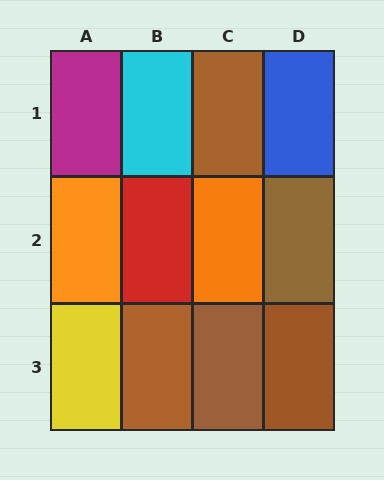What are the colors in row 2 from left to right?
Orange, red, orange, brown.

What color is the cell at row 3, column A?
Yellow.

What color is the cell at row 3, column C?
Brown.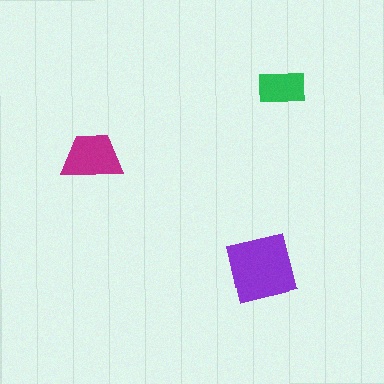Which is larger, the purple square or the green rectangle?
The purple square.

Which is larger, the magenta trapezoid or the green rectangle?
The magenta trapezoid.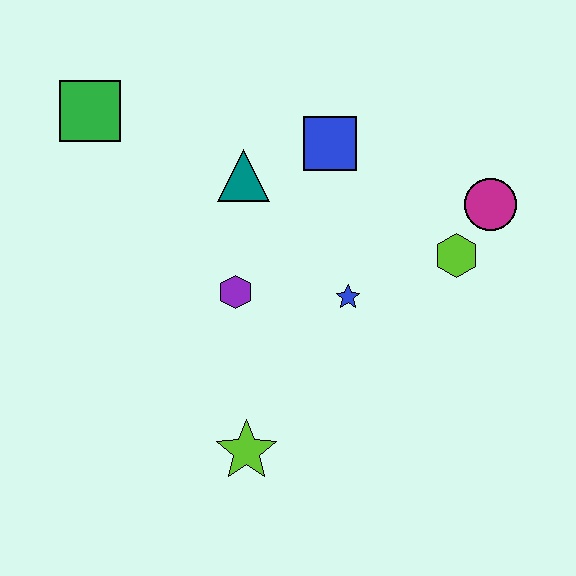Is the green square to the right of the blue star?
No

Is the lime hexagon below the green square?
Yes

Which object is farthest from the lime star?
The green square is farthest from the lime star.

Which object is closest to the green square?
The teal triangle is closest to the green square.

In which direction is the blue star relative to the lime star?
The blue star is above the lime star.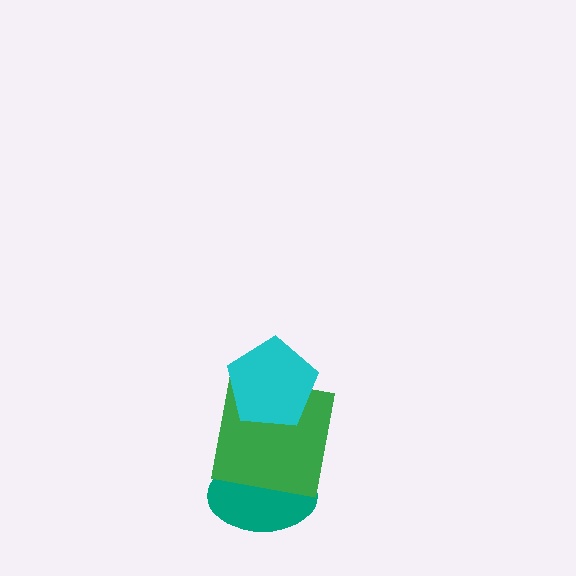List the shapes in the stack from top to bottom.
From top to bottom: the cyan pentagon, the green square, the teal ellipse.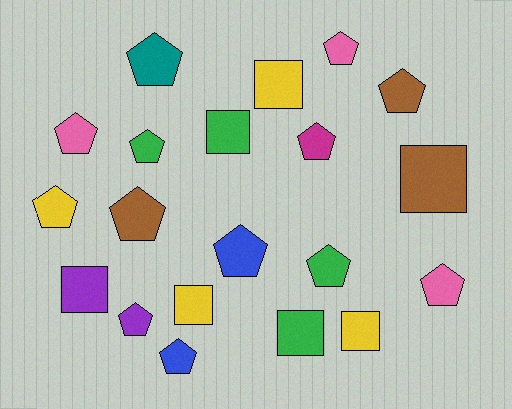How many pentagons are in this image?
There are 13 pentagons.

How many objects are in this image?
There are 20 objects.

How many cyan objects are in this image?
There are no cyan objects.